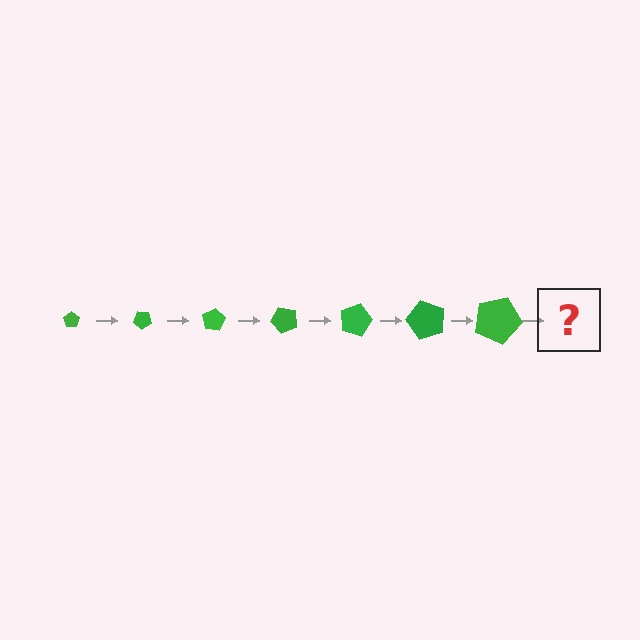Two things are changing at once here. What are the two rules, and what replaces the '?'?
The two rules are that the pentagon grows larger each step and it rotates 40 degrees each step. The '?' should be a pentagon, larger than the previous one and rotated 280 degrees from the start.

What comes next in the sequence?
The next element should be a pentagon, larger than the previous one and rotated 280 degrees from the start.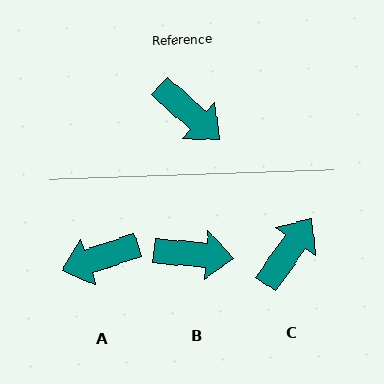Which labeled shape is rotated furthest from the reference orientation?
A, about 119 degrees away.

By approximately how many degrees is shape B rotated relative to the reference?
Approximately 37 degrees counter-clockwise.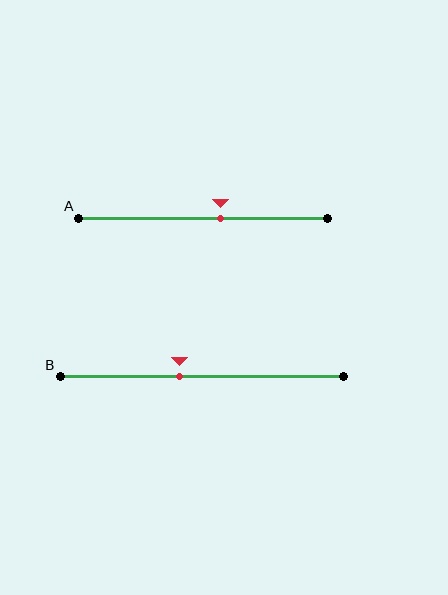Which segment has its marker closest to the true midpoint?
Segment A has its marker closest to the true midpoint.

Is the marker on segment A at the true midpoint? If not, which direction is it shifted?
No, the marker on segment A is shifted to the right by about 7% of the segment length.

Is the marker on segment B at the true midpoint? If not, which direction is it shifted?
No, the marker on segment B is shifted to the left by about 8% of the segment length.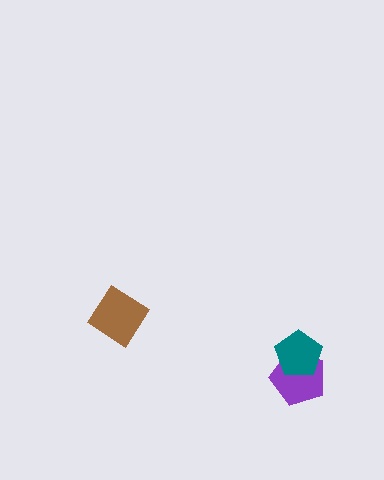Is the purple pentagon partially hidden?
Yes, it is partially covered by another shape.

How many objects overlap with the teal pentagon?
1 object overlaps with the teal pentagon.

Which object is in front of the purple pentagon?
The teal pentagon is in front of the purple pentagon.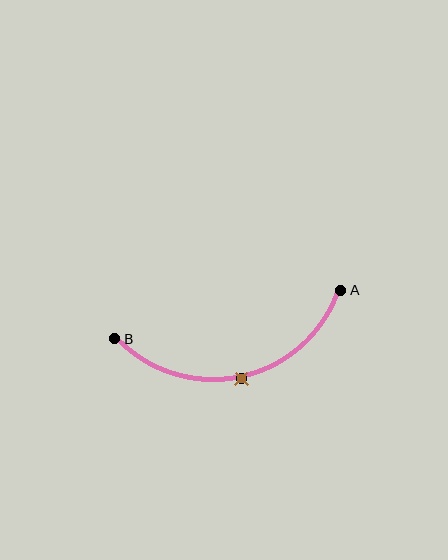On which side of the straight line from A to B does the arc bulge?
The arc bulges below the straight line connecting A and B.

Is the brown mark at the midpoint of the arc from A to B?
Yes. The brown mark lies on the arc at equal arc-length from both A and B — it is the arc midpoint.